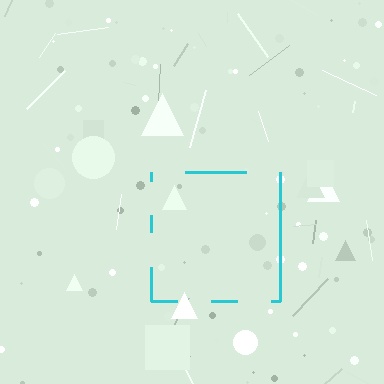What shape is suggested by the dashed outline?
The dashed outline suggests a square.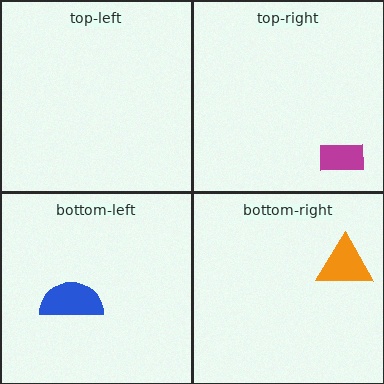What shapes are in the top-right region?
The magenta rectangle.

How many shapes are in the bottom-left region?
1.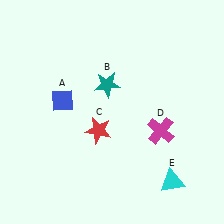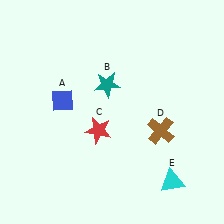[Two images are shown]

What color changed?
The cross (D) changed from magenta in Image 1 to brown in Image 2.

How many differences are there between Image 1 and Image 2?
There is 1 difference between the two images.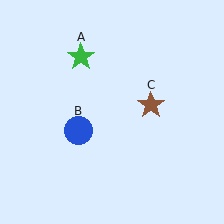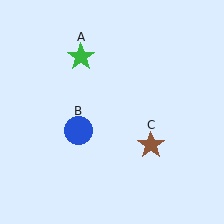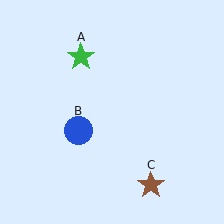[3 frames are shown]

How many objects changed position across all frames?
1 object changed position: brown star (object C).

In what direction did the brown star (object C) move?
The brown star (object C) moved down.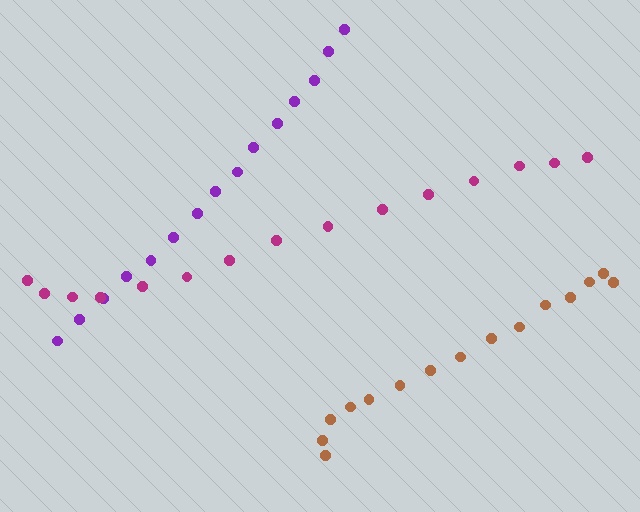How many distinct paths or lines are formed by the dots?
There are 3 distinct paths.